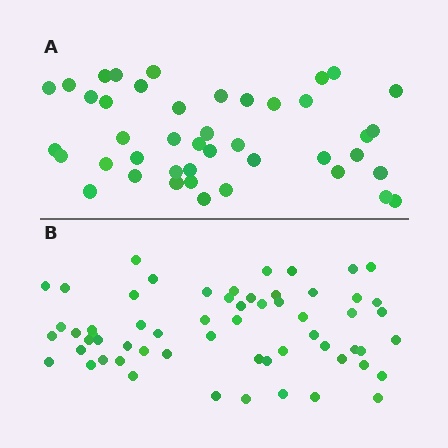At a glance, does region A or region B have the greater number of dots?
Region B (the bottom region) has more dots.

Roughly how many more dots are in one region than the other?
Region B has approximately 15 more dots than region A.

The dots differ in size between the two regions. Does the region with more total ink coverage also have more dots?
No. Region A has more total ink coverage because its dots are larger, but region B actually contains more individual dots. Total area can be misleading — the number of items is what matters here.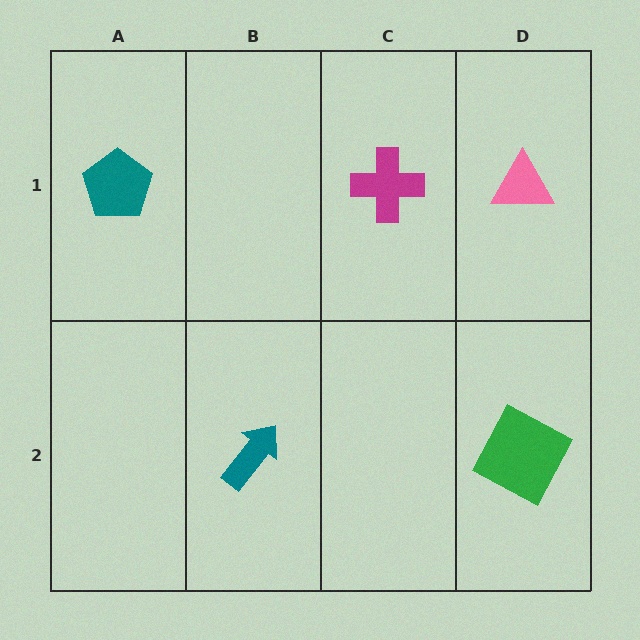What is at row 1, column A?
A teal pentagon.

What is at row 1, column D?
A pink triangle.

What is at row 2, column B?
A teal arrow.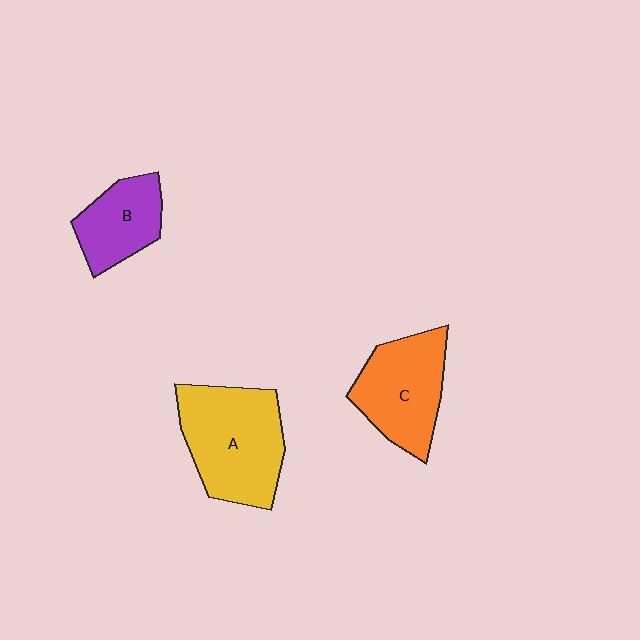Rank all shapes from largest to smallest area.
From largest to smallest: A (yellow), C (orange), B (purple).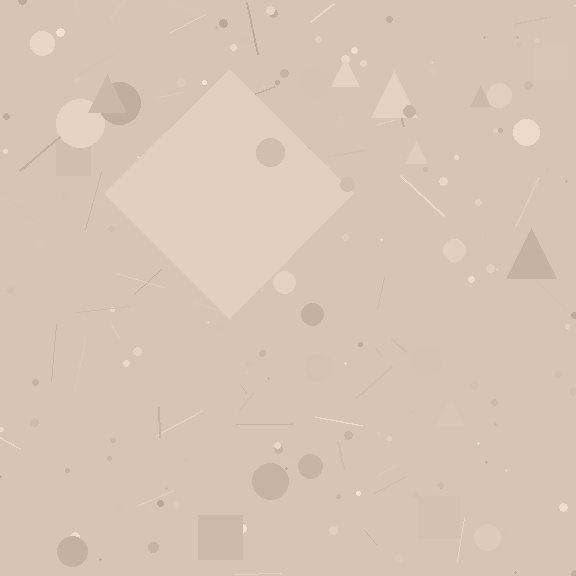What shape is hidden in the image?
A diamond is hidden in the image.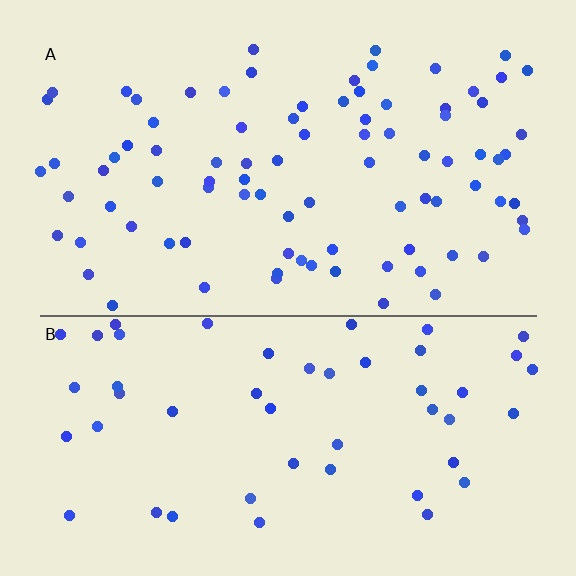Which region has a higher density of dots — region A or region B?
A (the top).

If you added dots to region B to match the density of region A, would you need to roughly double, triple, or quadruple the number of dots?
Approximately double.